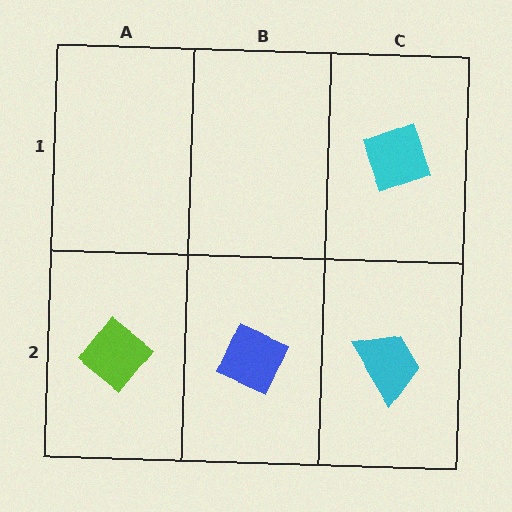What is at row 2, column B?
A blue diamond.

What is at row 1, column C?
A cyan diamond.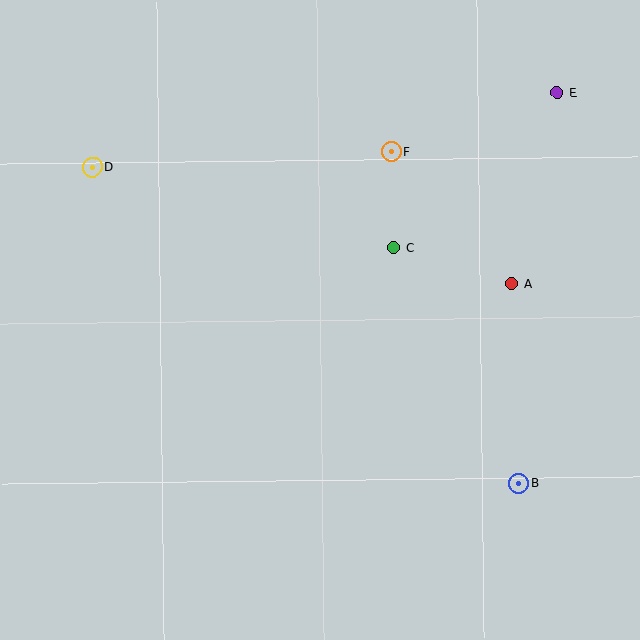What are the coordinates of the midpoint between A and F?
The midpoint between A and F is at (451, 218).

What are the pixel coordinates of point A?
Point A is at (511, 284).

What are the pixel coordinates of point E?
Point E is at (557, 93).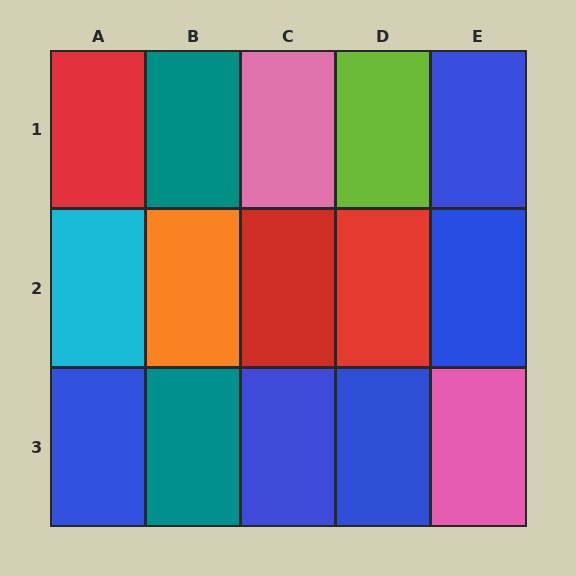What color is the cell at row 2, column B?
Orange.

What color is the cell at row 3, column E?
Pink.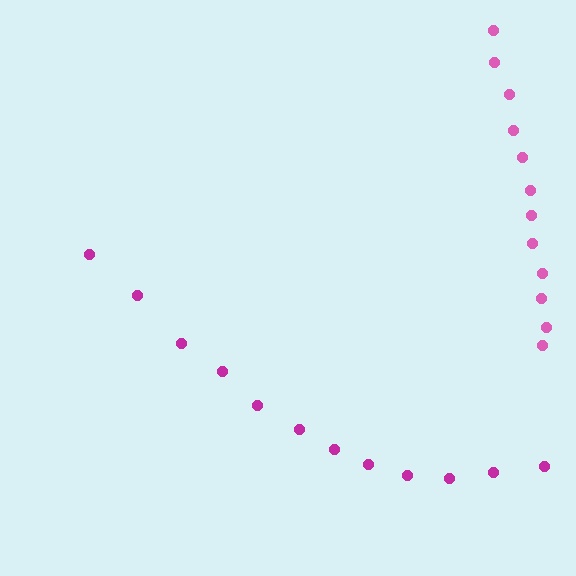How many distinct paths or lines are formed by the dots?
There are 2 distinct paths.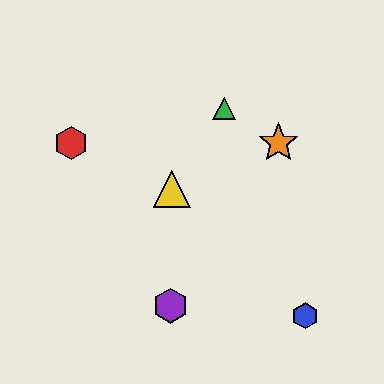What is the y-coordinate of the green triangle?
The green triangle is at y≈108.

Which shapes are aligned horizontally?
The red hexagon, the orange star are aligned horizontally.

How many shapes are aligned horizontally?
2 shapes (the red hexagon, the orange star) are aligned horizontally.